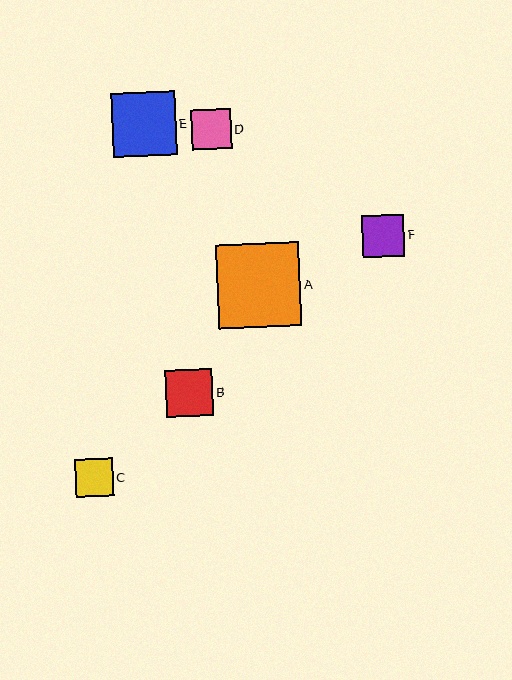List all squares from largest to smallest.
From largest to smallest: A, E, B, F, D, C.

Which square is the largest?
Square A is the largest with a size of approximately 83 pixels.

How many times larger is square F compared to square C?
Square F is approximately 1.1 times the size of square C.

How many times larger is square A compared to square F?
Square A is approximately 2.0 times the size of square F.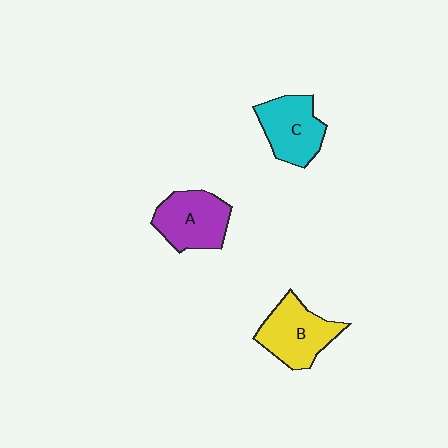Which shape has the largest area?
Shape B (yellow).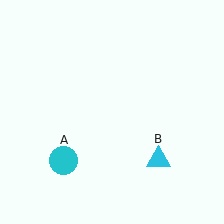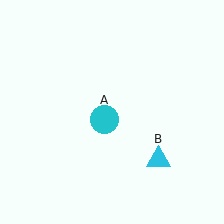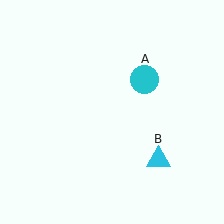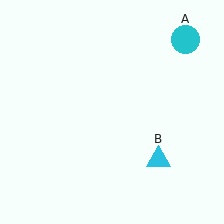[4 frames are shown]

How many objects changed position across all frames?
1 object changed position: cyan circle (object A).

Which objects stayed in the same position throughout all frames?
Cyan triangle (object B) remained stationary.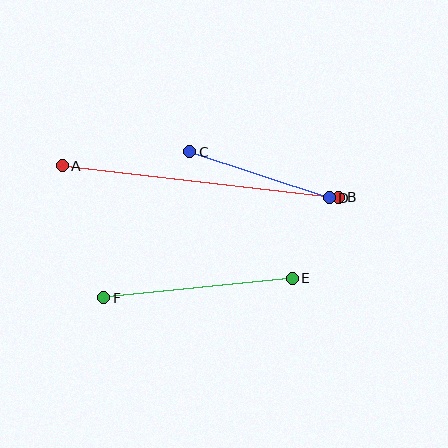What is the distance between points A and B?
The distance is approximately 278 pixels.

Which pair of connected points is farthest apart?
Points A and B are farthest apart.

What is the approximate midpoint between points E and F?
The midpoint is at approximately (198, 288) pixels.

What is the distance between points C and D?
The distance is approximately 147 pixels.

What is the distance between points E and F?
The distance is approximately 189 pixels.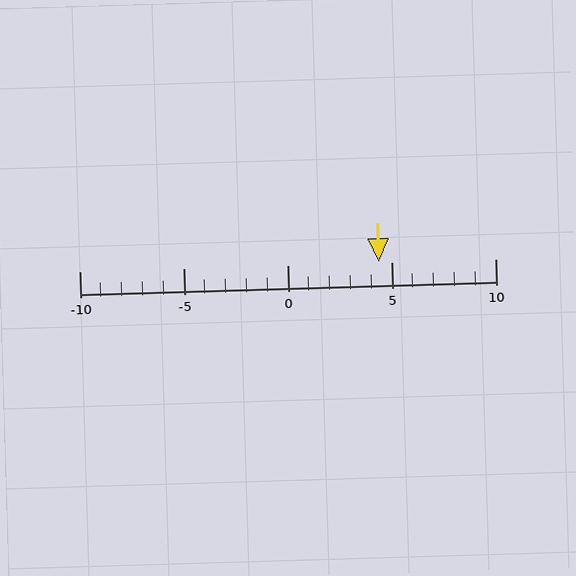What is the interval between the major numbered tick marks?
The major tick marks are spaced 5 units apart.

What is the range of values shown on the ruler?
The ruler shows values from -10 to 10.